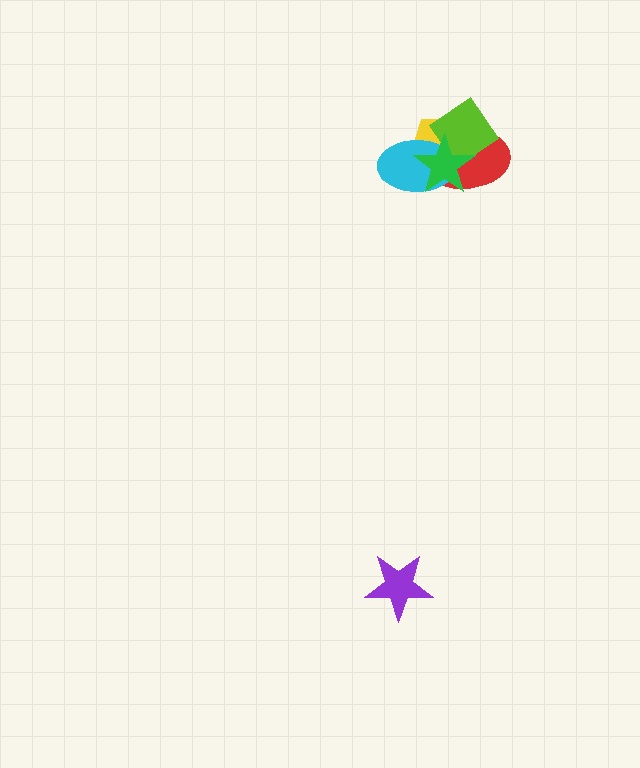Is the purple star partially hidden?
No, no other shape covers it.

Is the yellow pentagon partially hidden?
Yes, it is partially covered by another shape.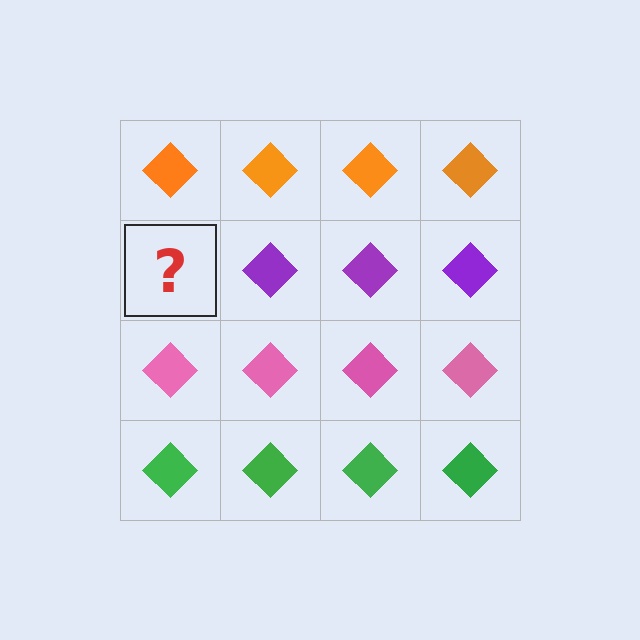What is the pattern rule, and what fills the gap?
The rule is that each row has a consistent color. The gap should be filled with a purple diamond.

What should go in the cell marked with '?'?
The missing cell should contain a purple diamond.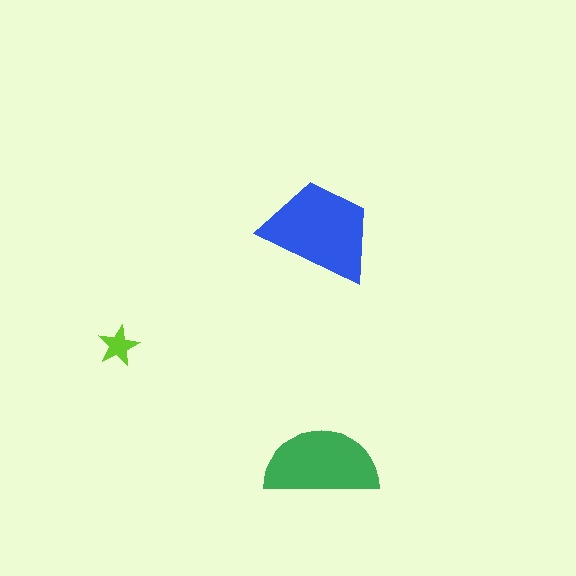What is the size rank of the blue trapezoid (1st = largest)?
1st.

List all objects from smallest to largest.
The lime star, the green semicircle, the blue trapezoid.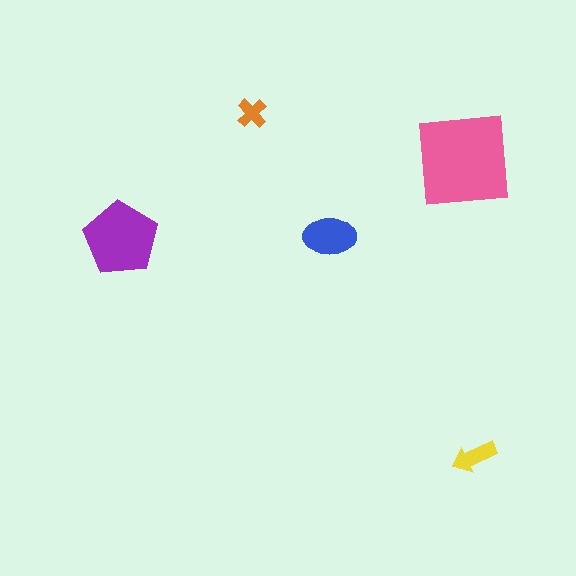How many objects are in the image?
There are 5 objects in the image.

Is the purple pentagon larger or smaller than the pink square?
Smaller.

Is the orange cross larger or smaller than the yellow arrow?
Smaller.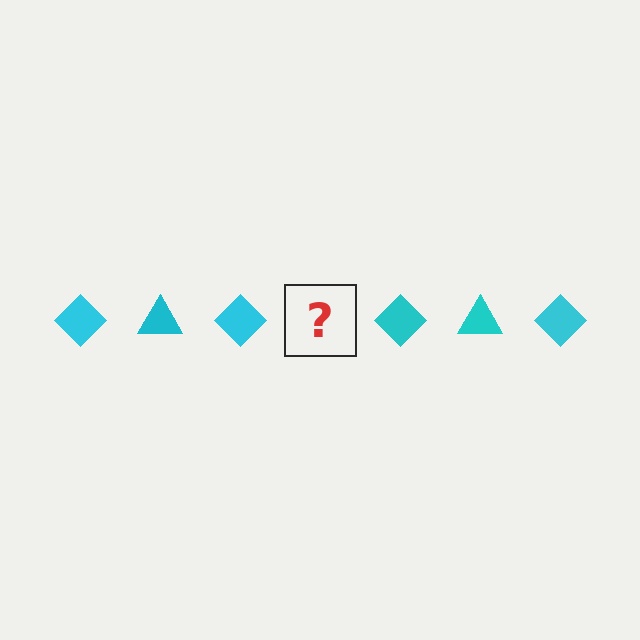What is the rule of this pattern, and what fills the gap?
The rule is that the pattern cycles through diamond, triangle shapes in cyan. The gap should be filled with a cyan triangle.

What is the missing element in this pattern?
The missing element is a cyan triangle.